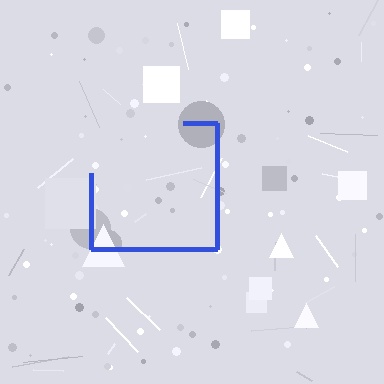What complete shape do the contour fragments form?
The contour fragments form a square.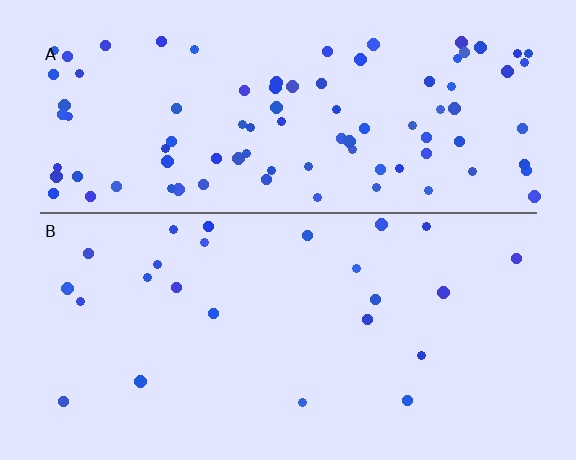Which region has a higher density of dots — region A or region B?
A (the top).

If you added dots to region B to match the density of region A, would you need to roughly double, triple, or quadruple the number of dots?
Approximately quadruple.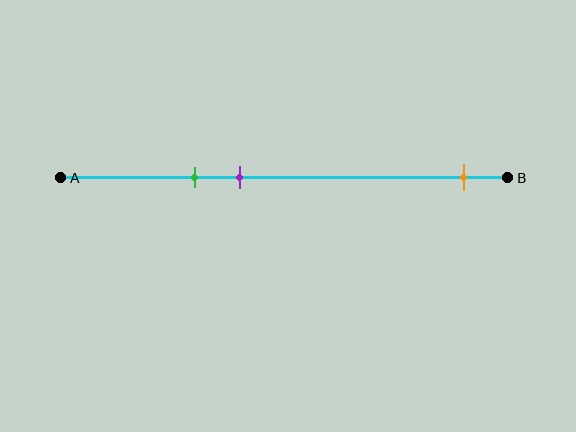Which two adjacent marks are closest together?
The green and purple marks are the closest adjacent pair.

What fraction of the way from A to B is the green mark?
The green mark is approximately 30% (0.3) of the way from A to B.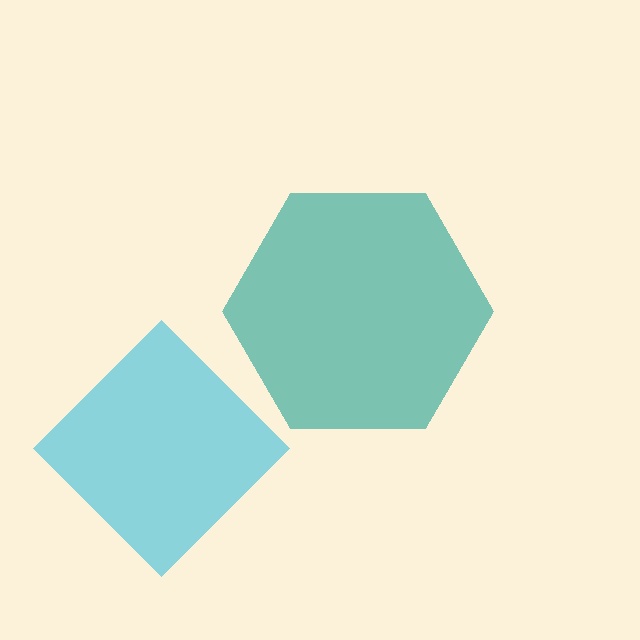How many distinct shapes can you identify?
There are 2 distinct shapes: a cyan diamond, a teal hexagon.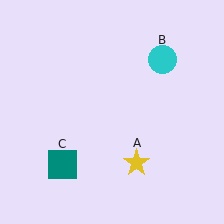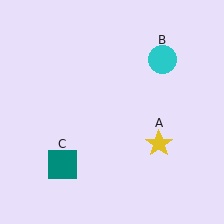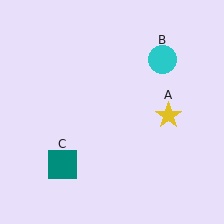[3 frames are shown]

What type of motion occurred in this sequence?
The yellow star (object A) rotated counterclockwise around the center of the scene.